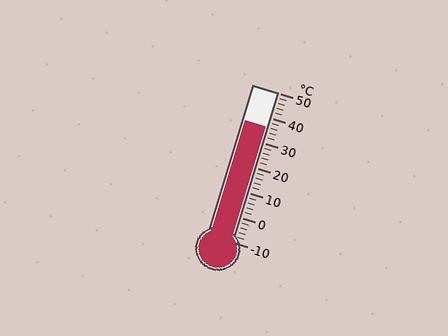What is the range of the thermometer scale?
The thermometer scale ranges from -10°C to 50°C.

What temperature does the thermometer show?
The thermometer shows approximately 36°C.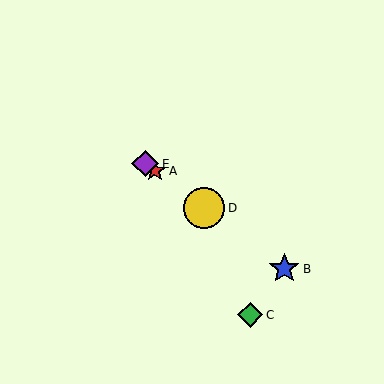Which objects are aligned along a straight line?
Objects A, B, D, E are aligned along a straight line.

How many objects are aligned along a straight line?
4 objects (A, B, D, E) are aligned along a straight line.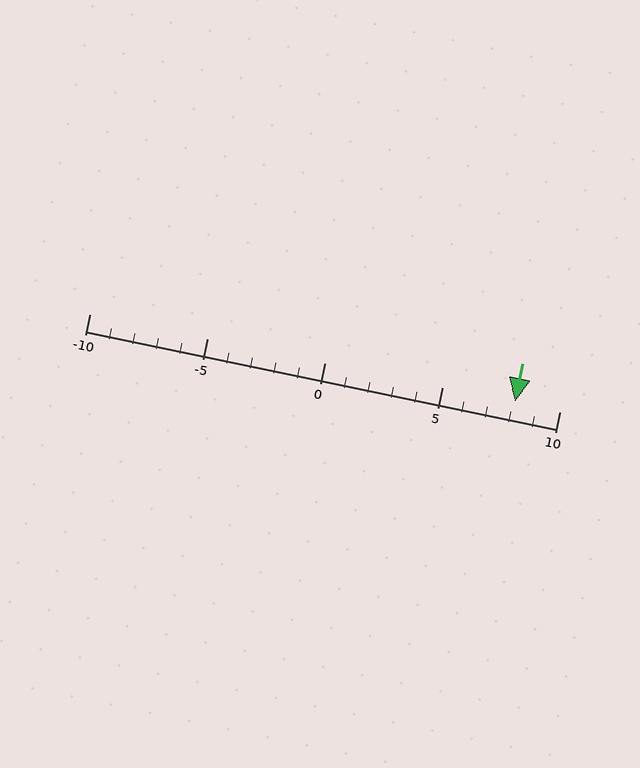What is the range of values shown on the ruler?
The ruler shows values from -10 to 10.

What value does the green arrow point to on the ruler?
The green arrow points to approximately 8.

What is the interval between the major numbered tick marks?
The major tick marks are spaced 5 units apart.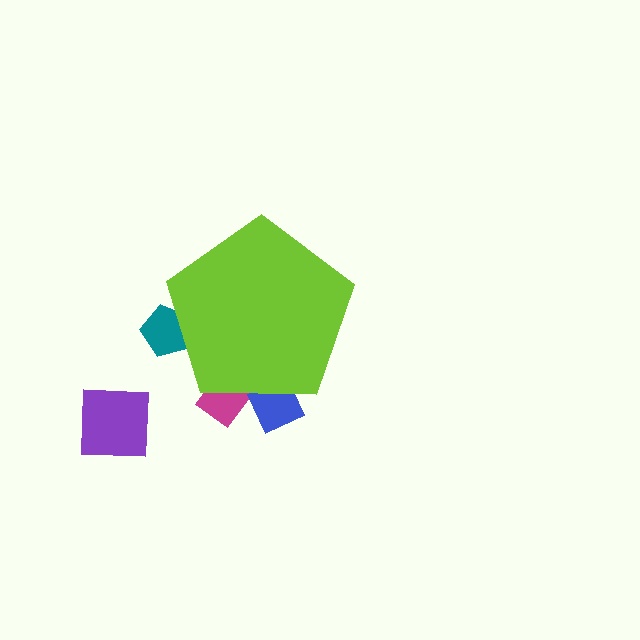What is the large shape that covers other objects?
A lime pentagon.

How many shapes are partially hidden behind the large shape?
3 shapes are partially hidden.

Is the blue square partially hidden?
Yes, the blue square is partially hidden behind the lime pentagon.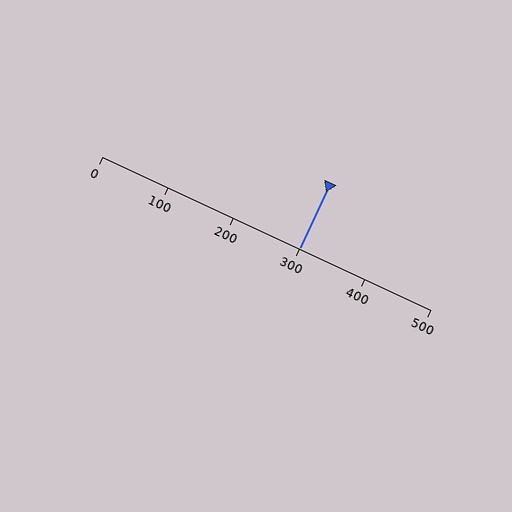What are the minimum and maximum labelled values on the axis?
The axis runs from 0 to 500.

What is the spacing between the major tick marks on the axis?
The major ticks are spaced 100 apart.